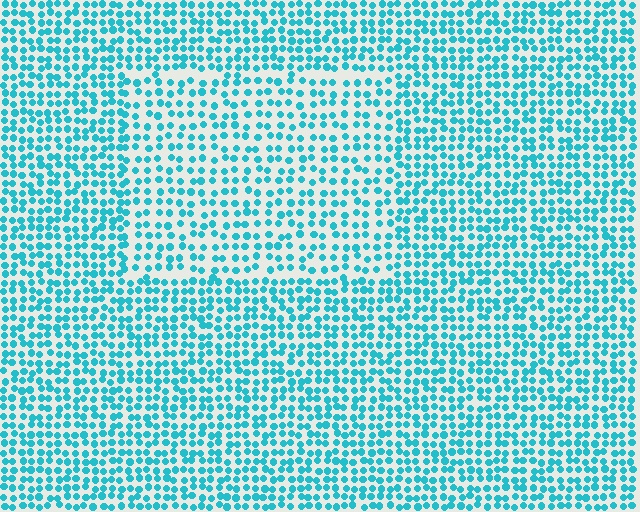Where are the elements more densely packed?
The elements are more densely packed outside the rectangle boundary.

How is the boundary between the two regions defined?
The boundary is defined by a change in element density (approximately 1.5x ratio). All elements are the same color, size, and shape.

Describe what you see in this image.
The image contains small cyan elements arranged at two different densities. A rectangle-shaped region is visible where the elements are less densely packed than the surrounding area.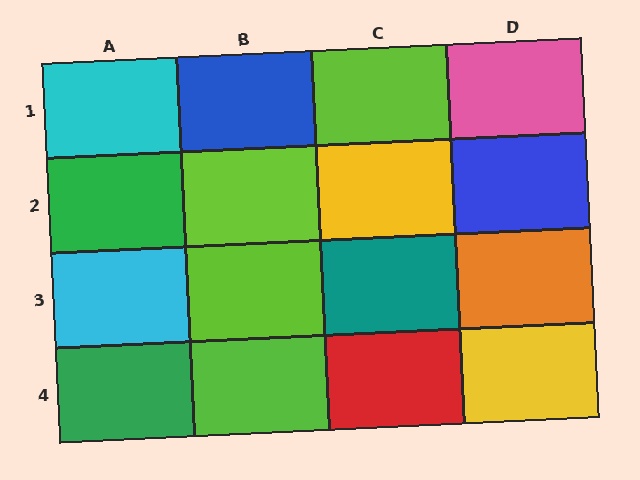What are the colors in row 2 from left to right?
Green, lime, yellow, blue.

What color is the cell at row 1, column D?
Pink.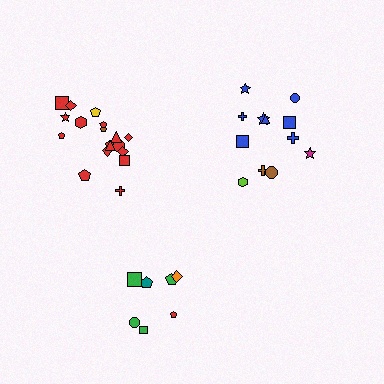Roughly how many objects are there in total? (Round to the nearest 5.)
Roughly 35 objects in total.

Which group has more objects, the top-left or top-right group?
The top-left group.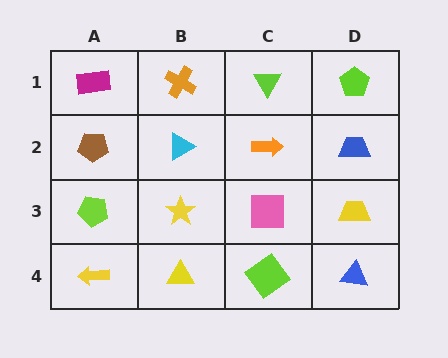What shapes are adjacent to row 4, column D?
A yellow trapezoid (row 3, column D), a lime diamond (row 4, column C).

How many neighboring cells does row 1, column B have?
3.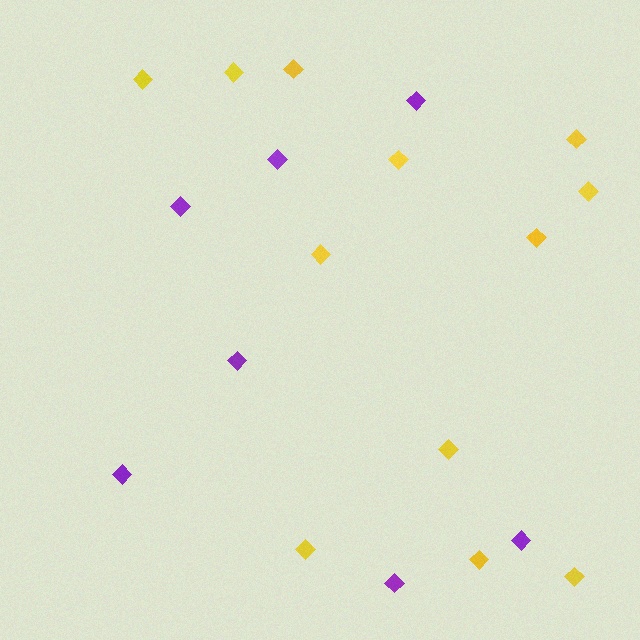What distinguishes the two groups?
There are 2 groups: one group of purple diamonds (7) and one group of yellow diamonds (12).